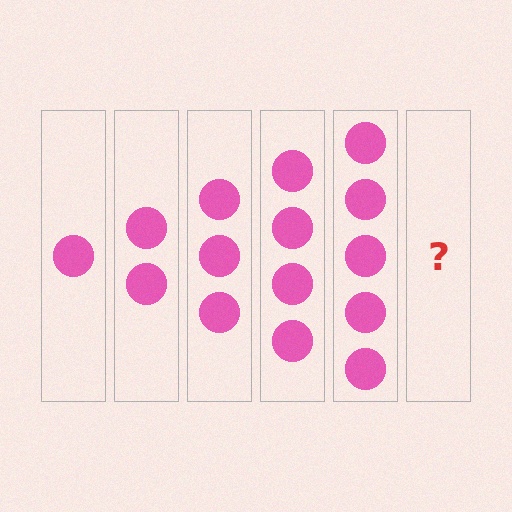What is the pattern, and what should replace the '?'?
The pattern is that each step adds one more circle. The '?' should be 6 circles.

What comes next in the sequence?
The next element should be 6 circles.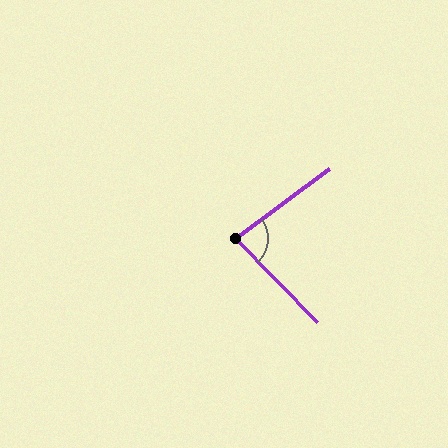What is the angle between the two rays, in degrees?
Approximately 83 degrees.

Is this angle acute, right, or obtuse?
It is acute.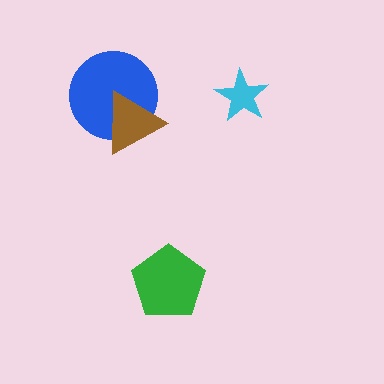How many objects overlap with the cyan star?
0 objects overlap with the cyan star.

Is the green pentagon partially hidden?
No, no other shape covers it.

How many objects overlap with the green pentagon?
0 objects overlap with the green pentagon.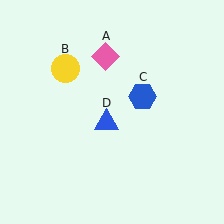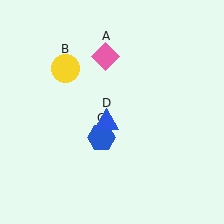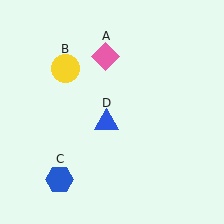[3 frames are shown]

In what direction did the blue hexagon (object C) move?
The blue hexagon (object C) moved down and to the left.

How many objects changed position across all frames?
1 object changed position: blue hexagon (object C).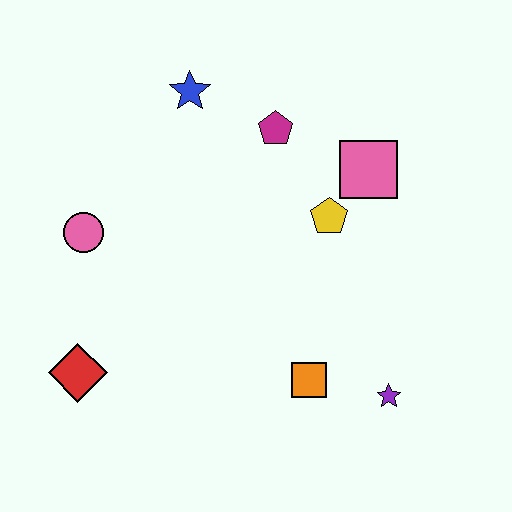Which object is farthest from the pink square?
The red diamond is farthest from the pink square.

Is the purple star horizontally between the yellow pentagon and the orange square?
No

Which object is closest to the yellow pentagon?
The pink square is closest to the yellow pentagon.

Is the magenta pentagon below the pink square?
No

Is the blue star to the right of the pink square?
No